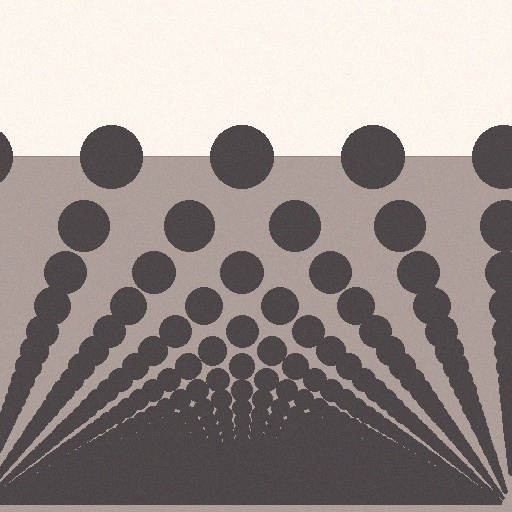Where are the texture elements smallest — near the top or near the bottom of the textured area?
Near the bottom.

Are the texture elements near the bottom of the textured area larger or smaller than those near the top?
Smaller. The gradient is inverted — elements near the bottom are smaller and denser.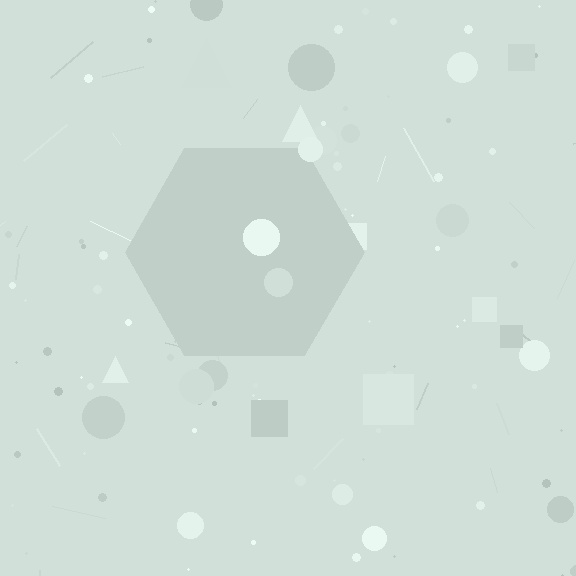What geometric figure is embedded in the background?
A hexagon is embedded in the background.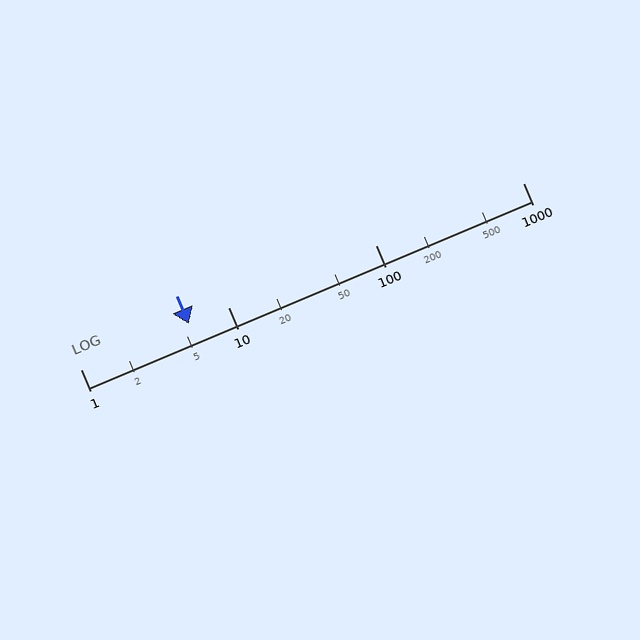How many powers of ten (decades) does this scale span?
The scale spans 3 decades, from 1 to 1000.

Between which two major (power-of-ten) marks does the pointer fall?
The pointer is between 1 and 10.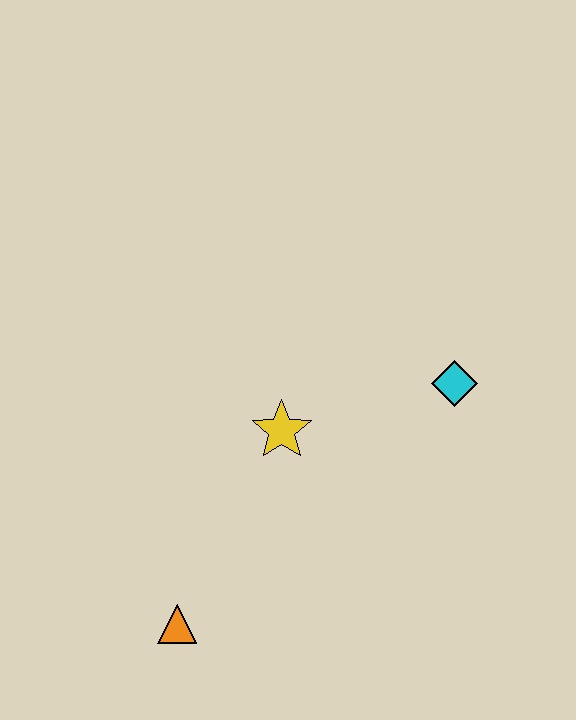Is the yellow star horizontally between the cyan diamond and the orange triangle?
Yes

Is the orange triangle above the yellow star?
No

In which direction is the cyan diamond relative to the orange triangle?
The cyan diamond is to the right of the orange triangle.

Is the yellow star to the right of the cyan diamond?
No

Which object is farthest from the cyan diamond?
The orange triangle is farthest from the cyan diamond.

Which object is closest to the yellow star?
The cyan diamond is closest to the yellow star.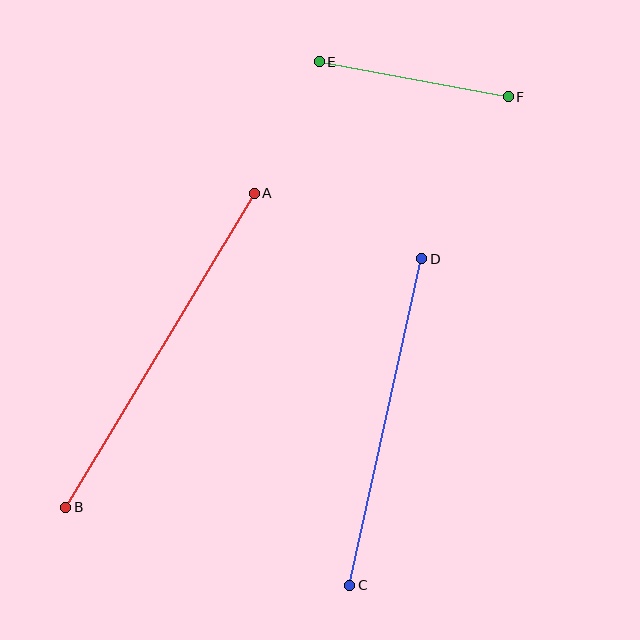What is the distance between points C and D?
The distance is approximately 335 pixels.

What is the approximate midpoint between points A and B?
The midpoint is at approximately (160, 350) pixels.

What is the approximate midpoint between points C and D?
The midpoint is at approximately (386, 422) pixels.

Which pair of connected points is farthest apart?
Points A and B are farthest apart.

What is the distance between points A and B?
The distance is approximately 366 pixels.